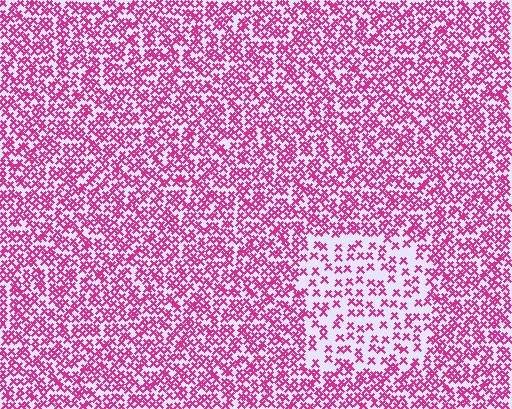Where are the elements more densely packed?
The elements are more densely packed outside the rectangle boundary.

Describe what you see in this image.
The image contains small magenta elements arranged at two different densities. A rectangle-shaped region is visible where the elements are less densely packed than the surrounding area.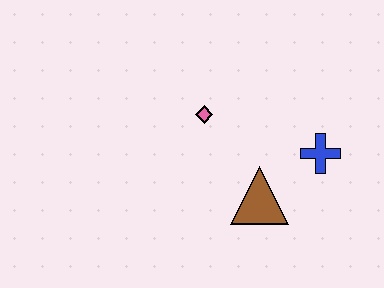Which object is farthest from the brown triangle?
The pink diamond is farthest from the brown triangle.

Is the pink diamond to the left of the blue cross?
Yes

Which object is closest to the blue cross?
The brown triangle is closest to the blue cross.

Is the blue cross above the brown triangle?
Yes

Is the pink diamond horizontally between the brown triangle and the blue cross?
No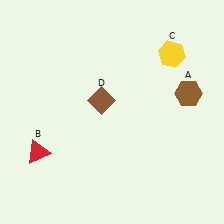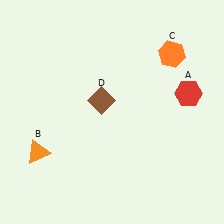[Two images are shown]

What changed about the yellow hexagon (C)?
In Image 1, C is yellow. In Image 2, it changed to orange.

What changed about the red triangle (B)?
In Image 1, B is red. In Image 2, it changed to orange.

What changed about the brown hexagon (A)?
In Image 1, A is brown. In Image 2, it changed to red.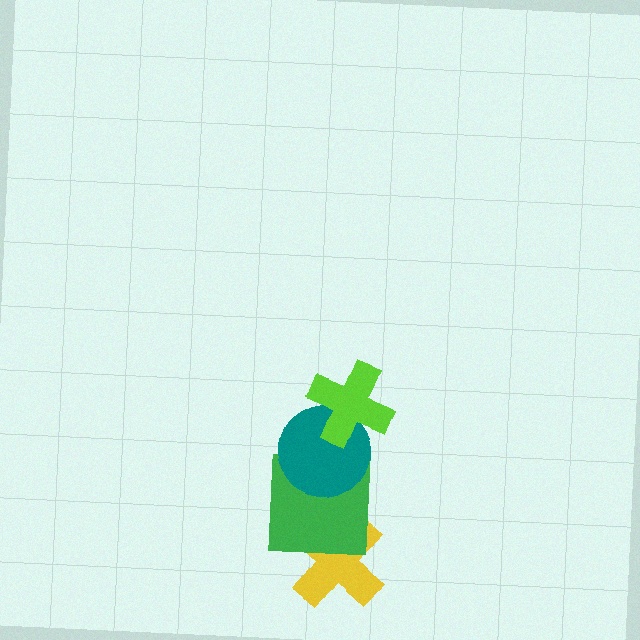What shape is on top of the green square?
The teal circle is on top of the green square.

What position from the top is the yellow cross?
The yellow cross is 4th from the top.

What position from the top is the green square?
The green square is 3rd from the top.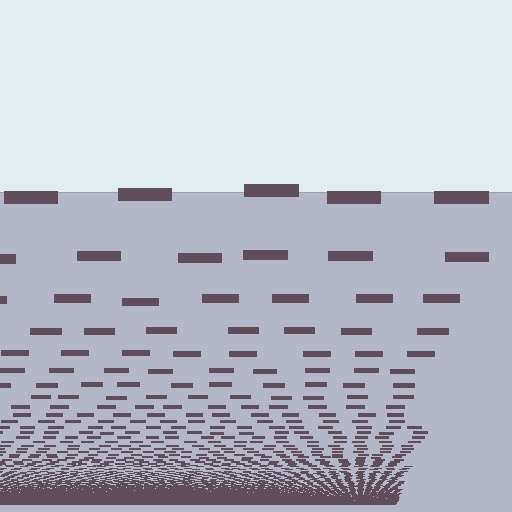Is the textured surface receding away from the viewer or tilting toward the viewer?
The surface appears to tilt toward the viewer. Texture elements get larger and sparser toward the top.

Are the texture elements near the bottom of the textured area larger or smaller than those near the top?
Smaller. The gradient is inverted — elements near the bottom are smaller and denser.